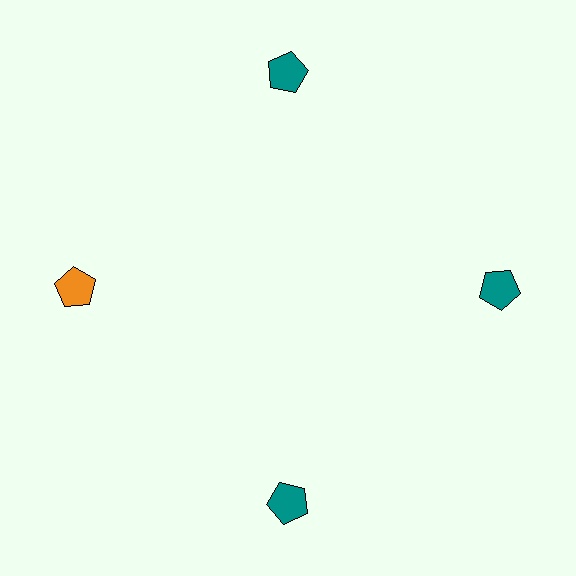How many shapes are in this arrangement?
There are 4 shapes arranged in a ring pattern.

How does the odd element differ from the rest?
It has a different color: orange instead of teal.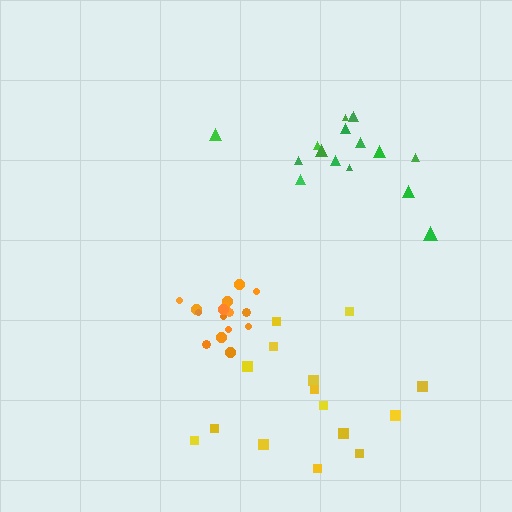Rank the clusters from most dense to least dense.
orange, green, yellow.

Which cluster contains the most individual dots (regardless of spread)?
Green (16).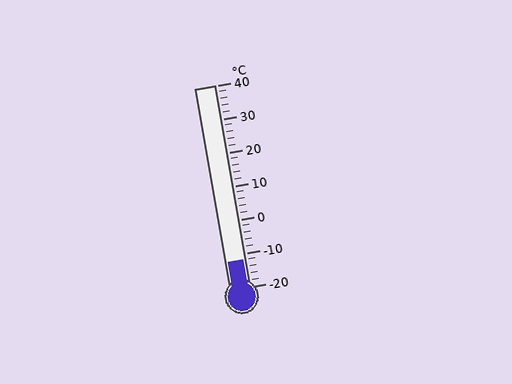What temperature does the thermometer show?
The thermometer shows approximately -12°C.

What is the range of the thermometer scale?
The thermometer scale ranges from -20°C to 40°C.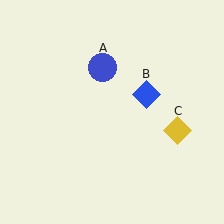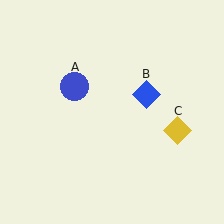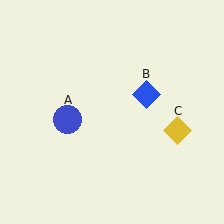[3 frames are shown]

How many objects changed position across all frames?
1 object changed position: blue circle (object A).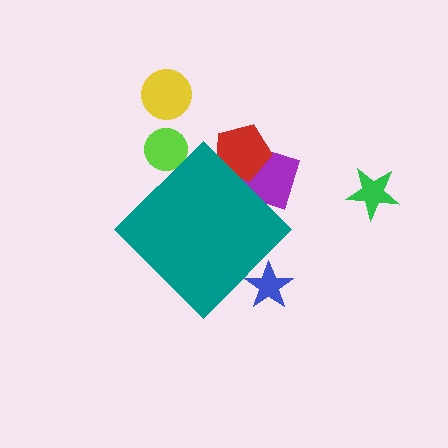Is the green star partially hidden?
No, the green star is fully visible.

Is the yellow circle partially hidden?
No, the yellow circle is fully visible.